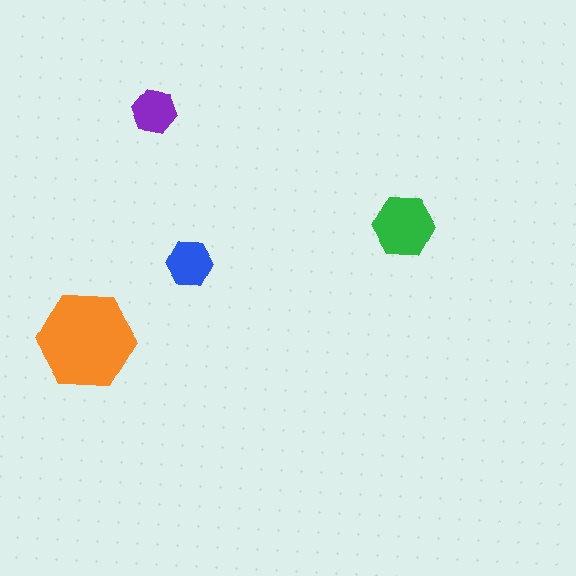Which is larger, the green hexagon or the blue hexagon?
The green one.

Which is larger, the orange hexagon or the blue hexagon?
The orange one.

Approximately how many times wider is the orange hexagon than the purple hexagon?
About 2 times wider.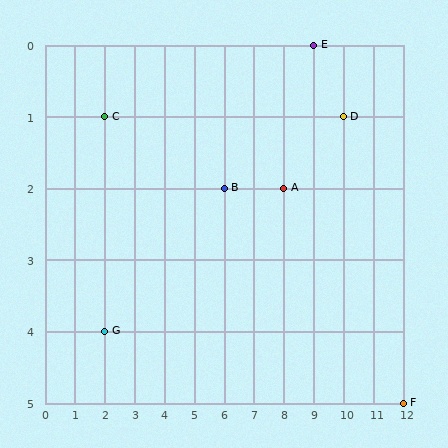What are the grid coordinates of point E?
Point E is at grid coordinates (9, 0).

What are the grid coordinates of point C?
Point C is at grid coordinates (2, 1).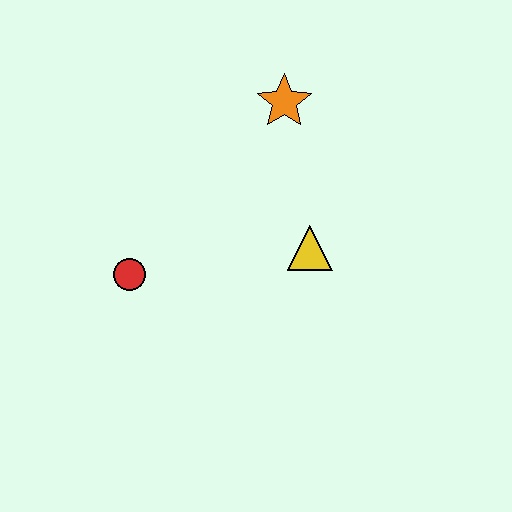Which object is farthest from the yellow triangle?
The red circle is farthest from the yellow triangle.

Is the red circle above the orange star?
No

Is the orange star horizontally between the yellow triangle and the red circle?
Yes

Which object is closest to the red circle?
The yellow triangle is closest to the red circle.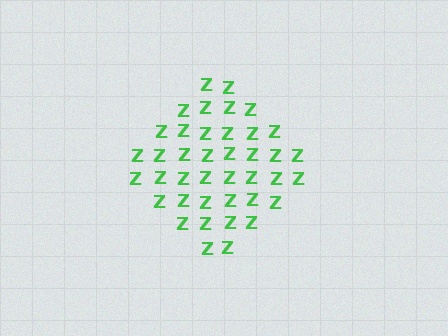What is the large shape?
The large shape is a diamond.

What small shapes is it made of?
It is made of small letter Z's.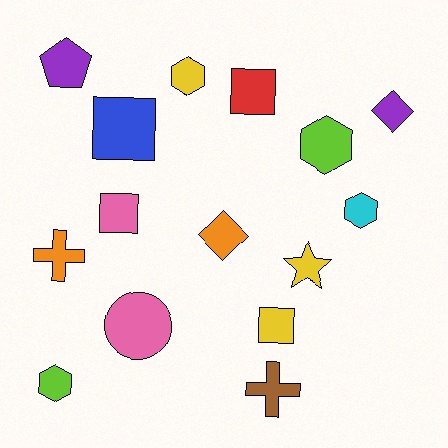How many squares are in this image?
There are 4 squares.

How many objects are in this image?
There are 15 objects.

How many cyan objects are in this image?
There is 1 cyan object.